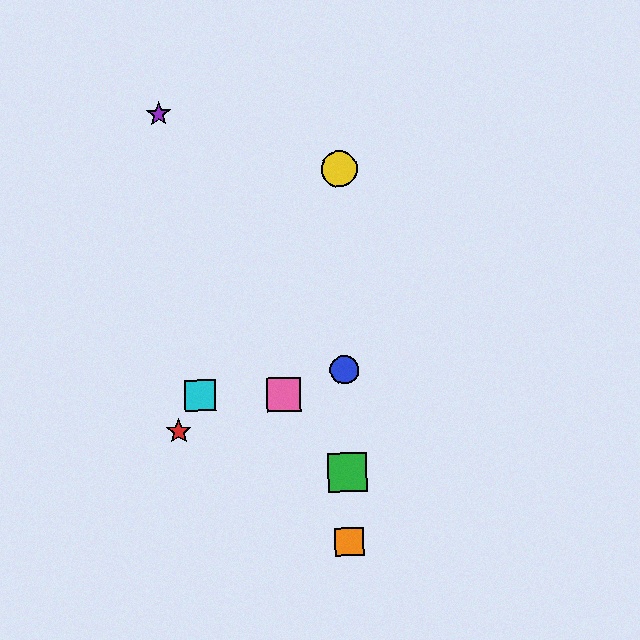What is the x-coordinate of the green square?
The green square is at x≈347.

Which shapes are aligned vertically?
The blue circle, the green square, the yellow circle, the orange square are aligned vertically.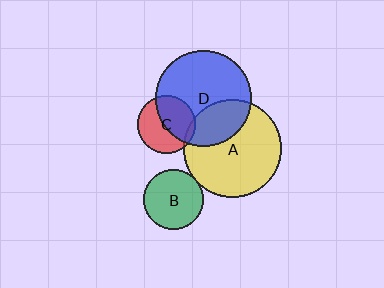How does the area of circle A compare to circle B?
Approximately 2.7 times.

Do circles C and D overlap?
Yes.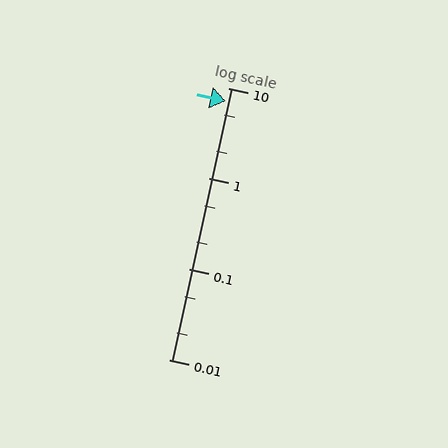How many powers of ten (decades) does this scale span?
The scale spans 3 decades, from 0.01 to 10.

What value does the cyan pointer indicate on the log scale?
The pointer indicates approximately 7.1.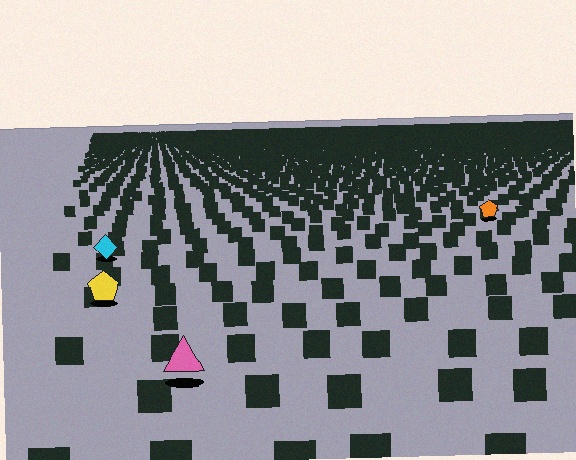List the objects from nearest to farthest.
From nearest to farthest: the pink triangle, the yellow pentagon, the cyan diamond, the orange pentagon.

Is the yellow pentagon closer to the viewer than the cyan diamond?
Yes. The yellow pentagon is closer — you can tell from the texture gradient: the ground texture is coarser near it.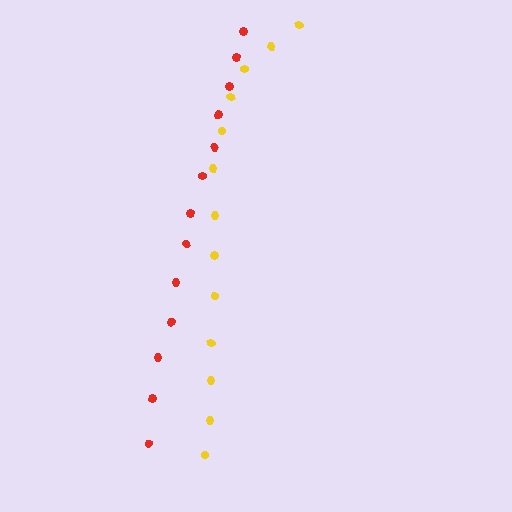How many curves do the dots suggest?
There are 2 distinct paths.